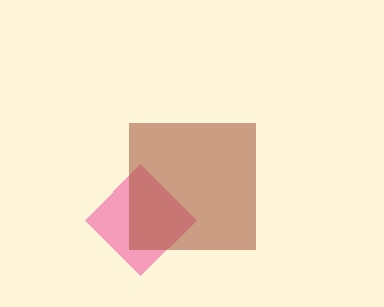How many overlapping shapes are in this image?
There are 2 overlapping shapes in the image.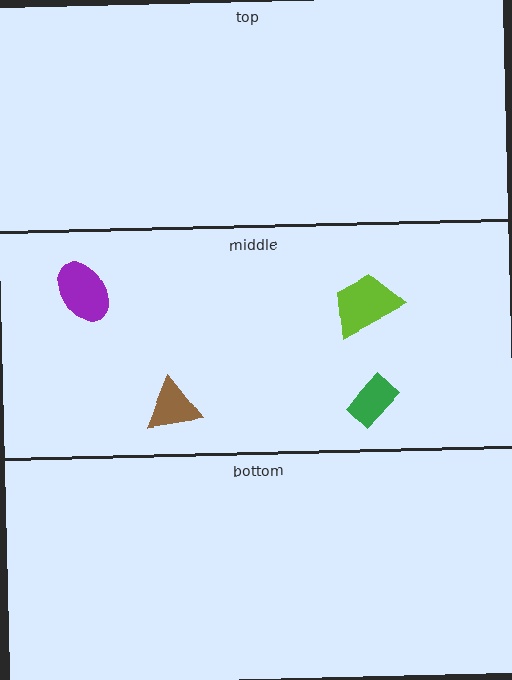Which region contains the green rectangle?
The middle region.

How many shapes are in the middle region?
4.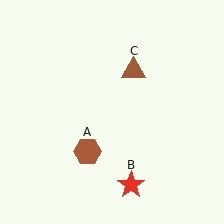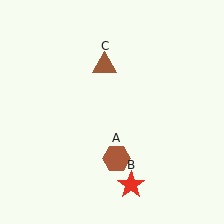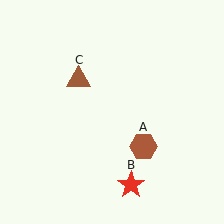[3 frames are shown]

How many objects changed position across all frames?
2 objects changed position: brown hexagon (object A), brown triangle (object C).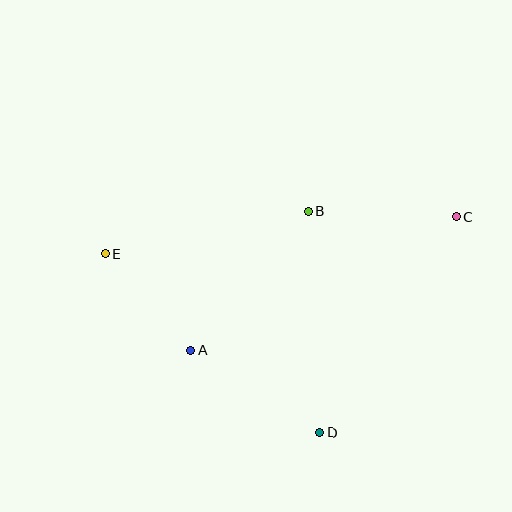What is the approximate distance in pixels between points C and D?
The distance between C and D is approximately 256 pixels.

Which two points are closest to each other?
Points A and E are closest to each other.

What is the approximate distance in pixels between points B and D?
The distance between B and D is approximately 222 pixels.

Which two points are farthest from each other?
Points C and E are farthest from each other.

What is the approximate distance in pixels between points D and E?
The distance between D and E is approximately 279 pixels.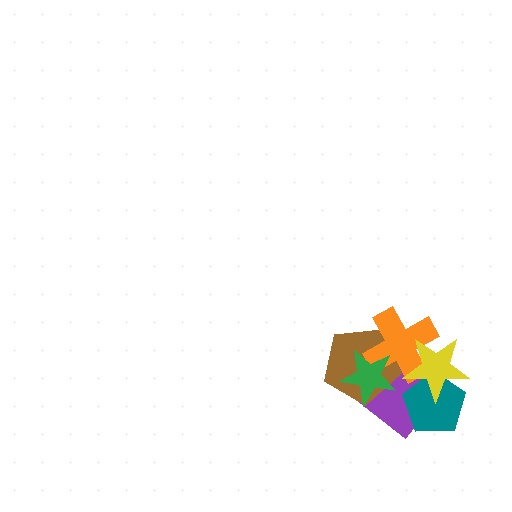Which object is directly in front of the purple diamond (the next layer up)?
The teal pentagon is directly in front of the purple diamond.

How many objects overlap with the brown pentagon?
3 objects overlap with the brown pentagon.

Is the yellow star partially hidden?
No, no other shape covers it.